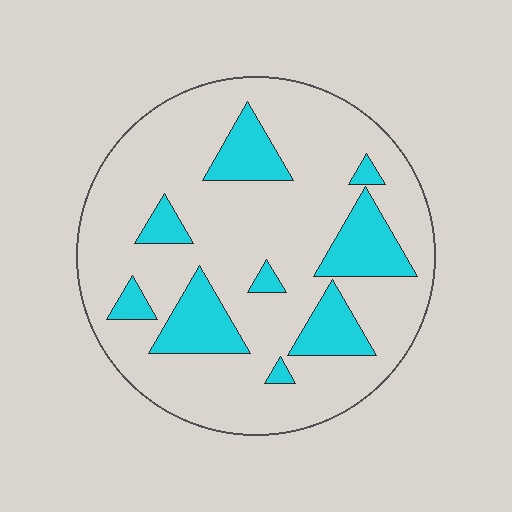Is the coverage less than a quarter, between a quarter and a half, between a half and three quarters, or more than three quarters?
Less than a quarter.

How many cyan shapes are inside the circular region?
9.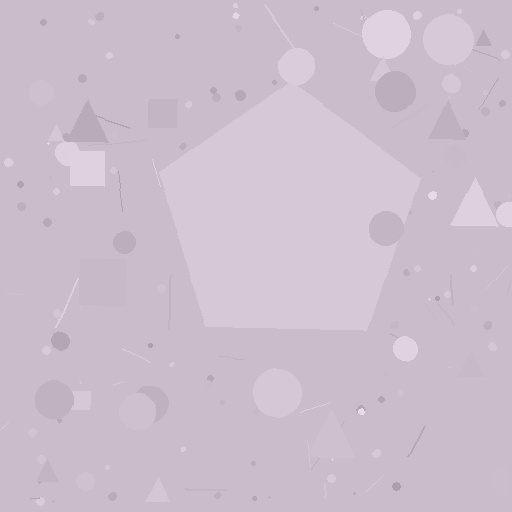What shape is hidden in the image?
A pentagon is hidden in the image.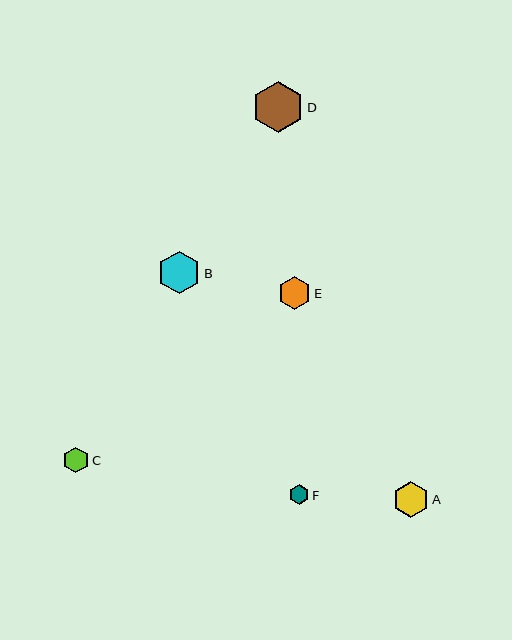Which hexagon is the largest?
Hexagon D is the largest with a size of approximately 51 pixels.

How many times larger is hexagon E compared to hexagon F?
Hexagon E is approximately 1.7 times the size of hexagon F.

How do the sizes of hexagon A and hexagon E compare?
Hexagon A and hexagon E are approximately the same size.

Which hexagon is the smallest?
Hexagon F is the smallest with a size of approximately 20 pixels.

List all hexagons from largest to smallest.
From largest to smallest: D, B, A, E, C, F.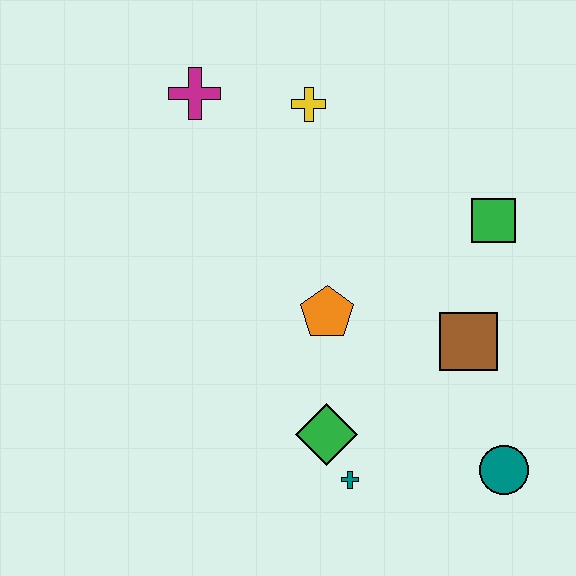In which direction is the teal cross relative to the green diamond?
The teal cross is below the green diamond.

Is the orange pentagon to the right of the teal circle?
No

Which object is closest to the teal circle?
The brown square is closest to the teal circle.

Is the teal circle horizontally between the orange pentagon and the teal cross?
No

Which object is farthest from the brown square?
The magenta cross is farthest from the brown square.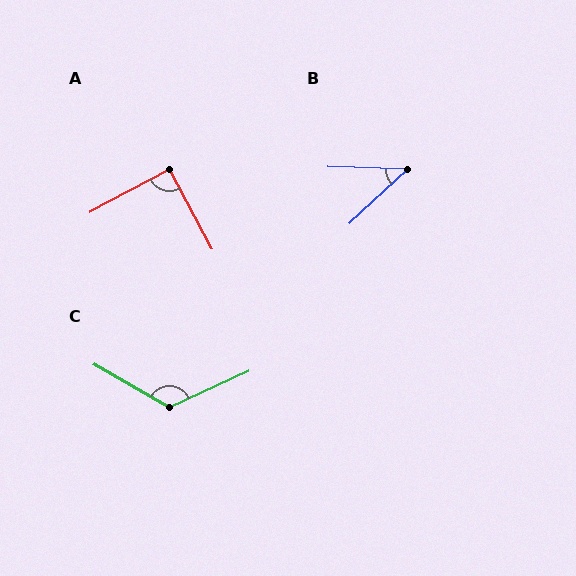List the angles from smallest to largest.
B (45°), A (90°), C (125°).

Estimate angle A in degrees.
Approximately 90 degrees.